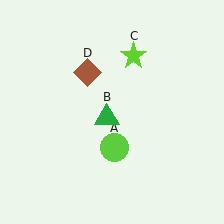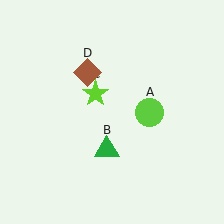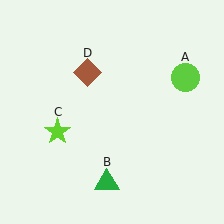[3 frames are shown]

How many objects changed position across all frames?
3 objects changed position: lime circle (object A), green triangle (object B), lime star (object C).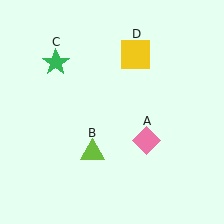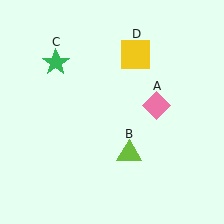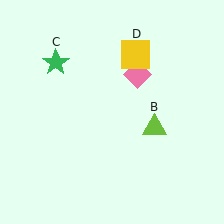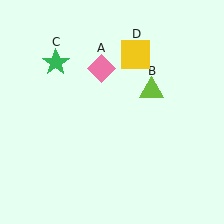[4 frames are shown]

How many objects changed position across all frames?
2 objects changed position: pink diamond (object A), lime triangle (object B).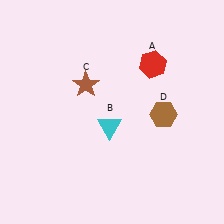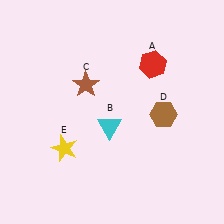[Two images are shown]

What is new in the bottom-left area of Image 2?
A yellow star (E) was added in the bottom-left area of Image 2.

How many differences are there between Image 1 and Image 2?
There is 1 difference between the two images.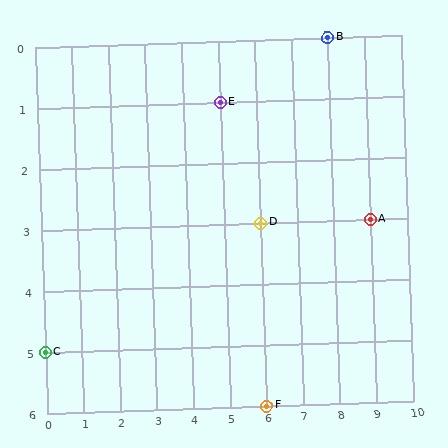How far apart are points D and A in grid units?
Points D and A are 3 columns apart.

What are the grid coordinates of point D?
Point D is at grid coordinates (6, 3).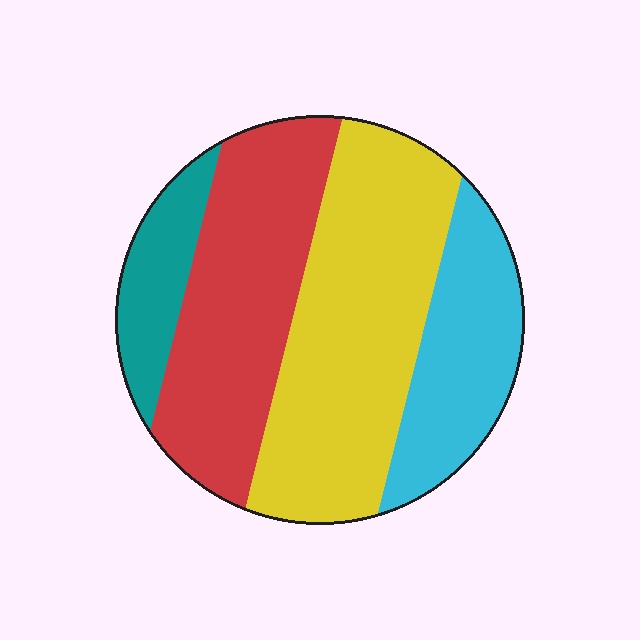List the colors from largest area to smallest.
From largest to smallest: yellow, red, cyan, teal.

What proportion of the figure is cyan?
Cyan covers roughly 20% of the figure.